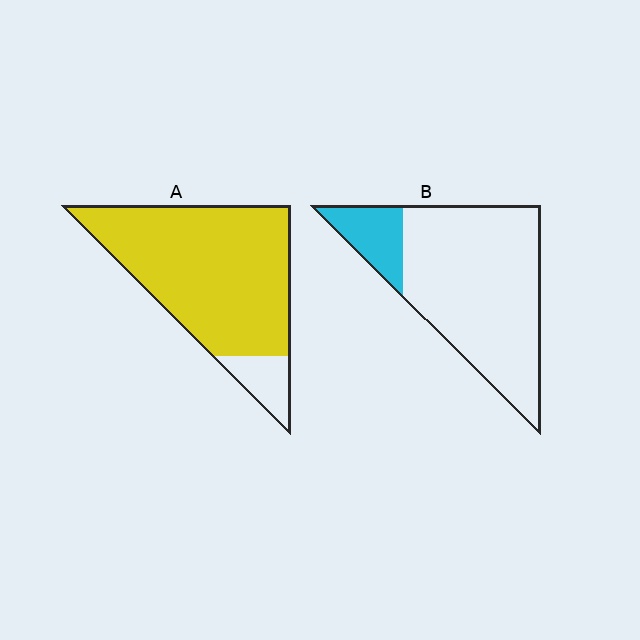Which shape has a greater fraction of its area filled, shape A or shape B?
Shape A.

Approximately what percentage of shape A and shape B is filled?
A is approximately 90% and B is approximately 15%.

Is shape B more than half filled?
No.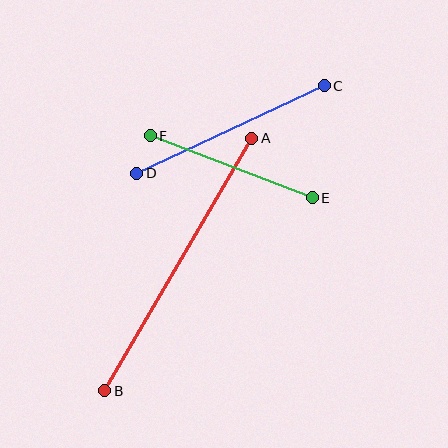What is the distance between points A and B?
The distance is approximately 292 pixels.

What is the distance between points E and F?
The distance is approximately 173 pixels.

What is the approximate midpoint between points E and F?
The midpoint is at approximately (231, 167) pixels.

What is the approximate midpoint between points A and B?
The midpoint is at approximately (178, 265) pixels.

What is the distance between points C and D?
The distance is approximately 207 pixels.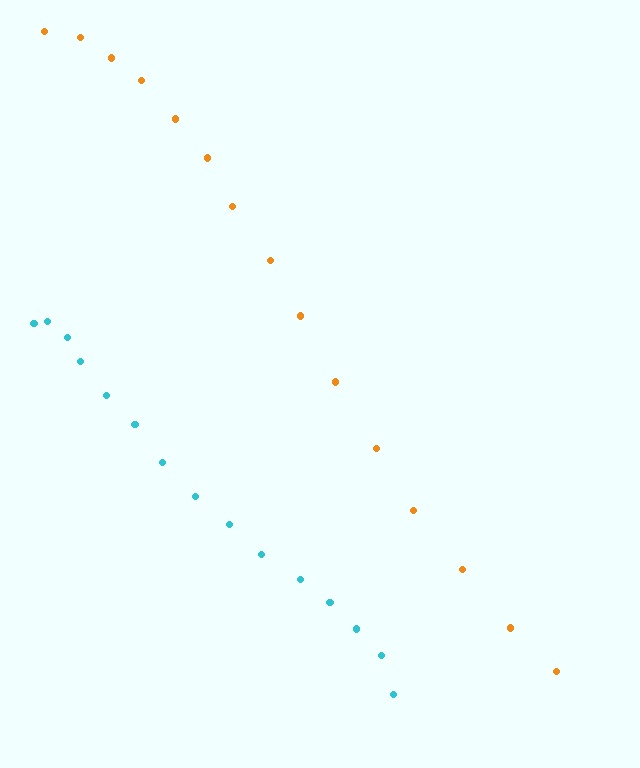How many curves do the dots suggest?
There are 2 distinct paths.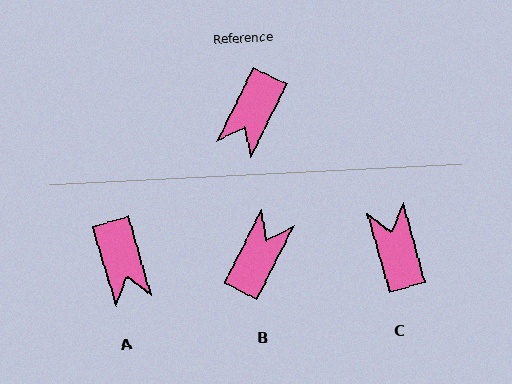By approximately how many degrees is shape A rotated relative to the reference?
Approximately 42 degrees counter-clockwise.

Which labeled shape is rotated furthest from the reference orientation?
B, about 179 degrees away.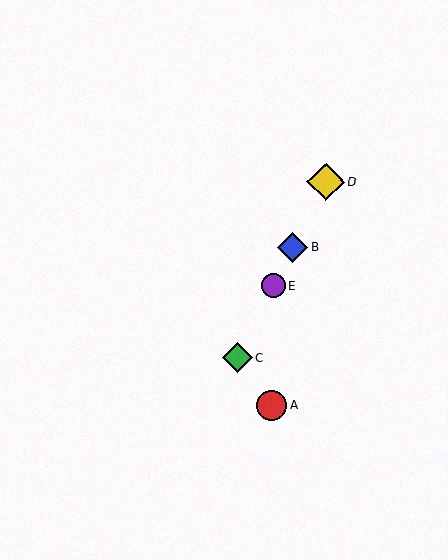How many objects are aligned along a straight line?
4 objects (B, C, D, E) are aligned along a straight line.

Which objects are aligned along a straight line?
Objects B, C, D, E are aligned along a straight line.